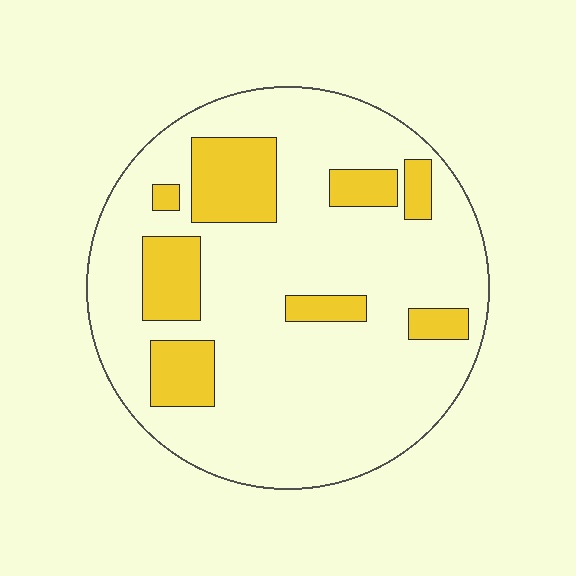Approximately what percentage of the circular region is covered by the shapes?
Approximately 20%.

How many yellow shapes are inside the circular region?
8.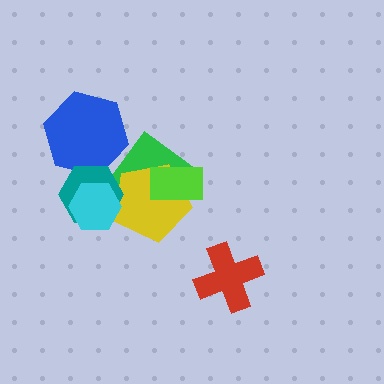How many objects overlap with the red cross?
0 objects overlap with the red cross.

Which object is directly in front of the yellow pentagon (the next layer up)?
The teal hexagon is directly in front of the yellow pentagon.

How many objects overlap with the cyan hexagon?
2 objects overlap with the cyan hexagon.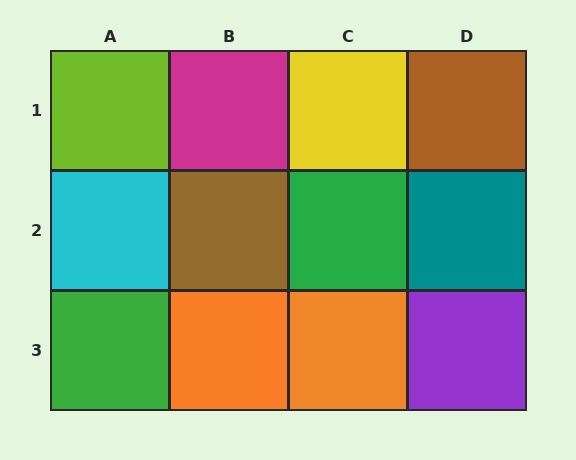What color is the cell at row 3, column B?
Orange.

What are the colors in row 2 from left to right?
Cyan, brown, green, teal.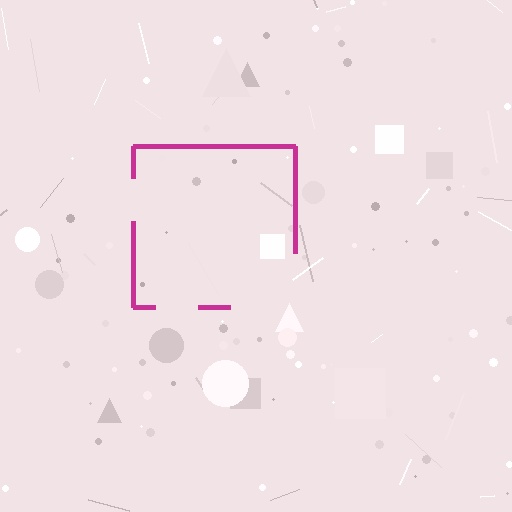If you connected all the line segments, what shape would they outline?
They would outline a square.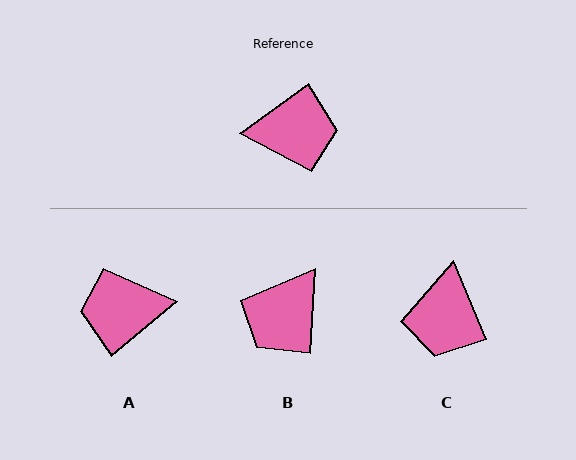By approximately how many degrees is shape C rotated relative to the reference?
Approximately 103 degrees clockwise.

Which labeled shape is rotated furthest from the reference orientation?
A, about 176 degrees away.